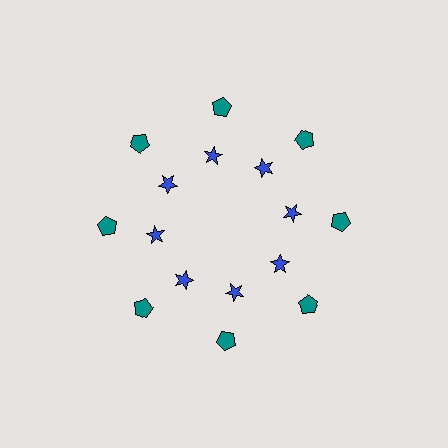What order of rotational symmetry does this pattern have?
This pattern has 8-fold rotational symmetry.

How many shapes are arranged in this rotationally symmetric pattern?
There are 16 shapes, arranged in 8 groups of 2.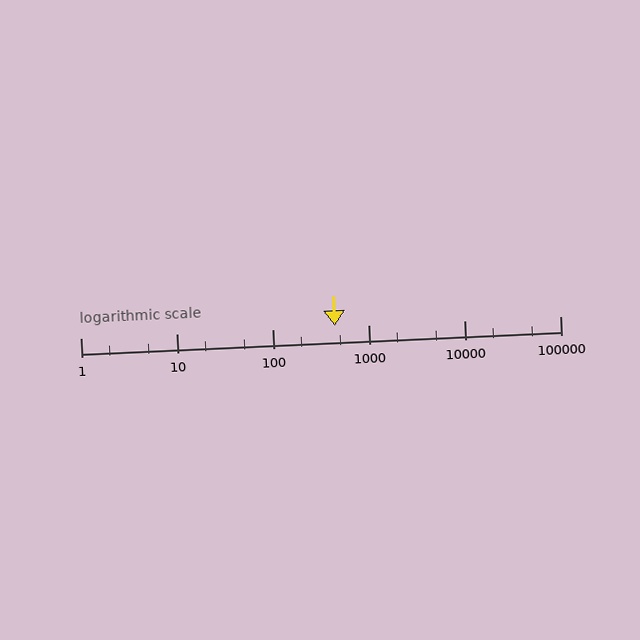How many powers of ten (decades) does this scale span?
The scale spans 5 decades, from 1 to 100000.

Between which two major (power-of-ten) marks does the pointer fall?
The pointer is between 100 and 1000.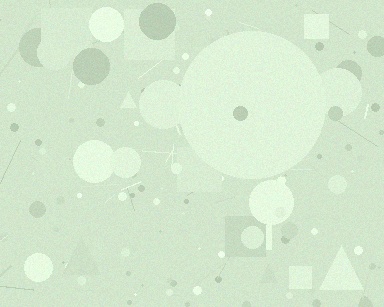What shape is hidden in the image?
A circle is hidden in the image.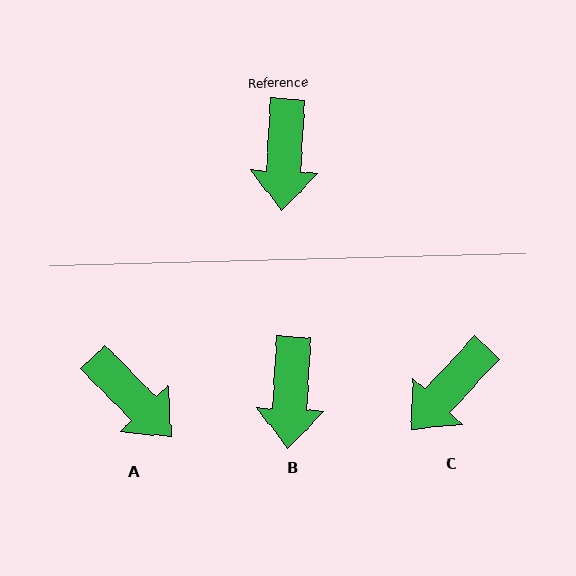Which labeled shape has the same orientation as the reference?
B.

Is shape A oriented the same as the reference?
No, it is off by about 48 degrees.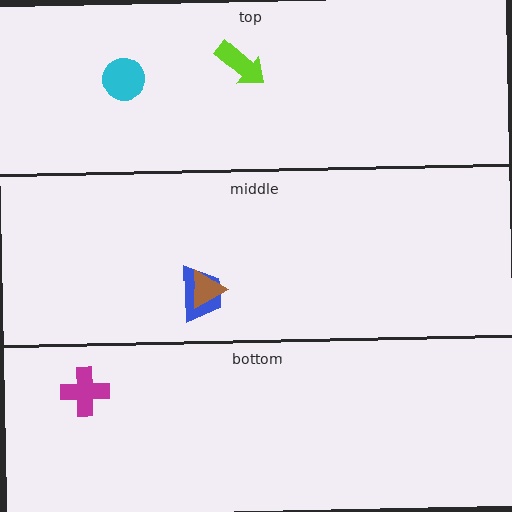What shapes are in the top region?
The lime arrow, the cyan circle.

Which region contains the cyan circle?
The top region.